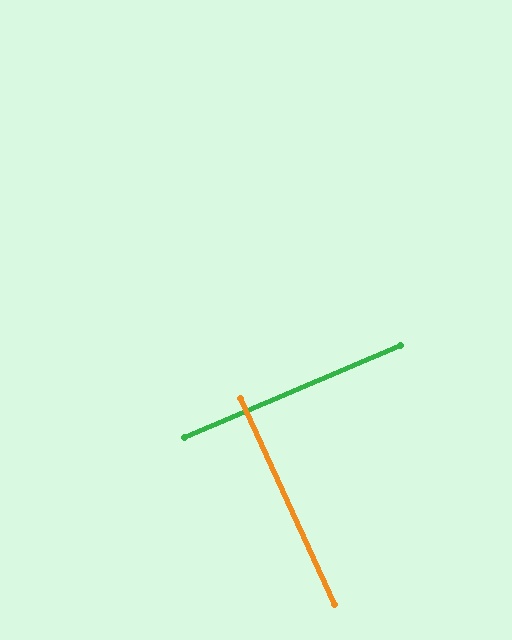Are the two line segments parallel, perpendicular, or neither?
Perpendicular — they meet at approximately 89°.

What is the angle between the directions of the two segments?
Approximately 89 degrees.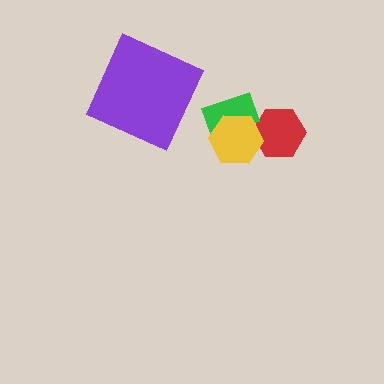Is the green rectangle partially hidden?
Yes, it is partially covered by another shape.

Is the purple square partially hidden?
No, no other shape covers it.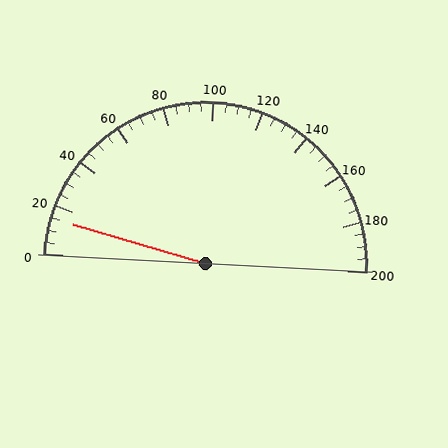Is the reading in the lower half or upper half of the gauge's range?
The reading is in the lower half of the range (0 to 200).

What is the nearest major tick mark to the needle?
The nearest major tick mark is 20.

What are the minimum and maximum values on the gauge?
The gauge ranges from 0 to 200.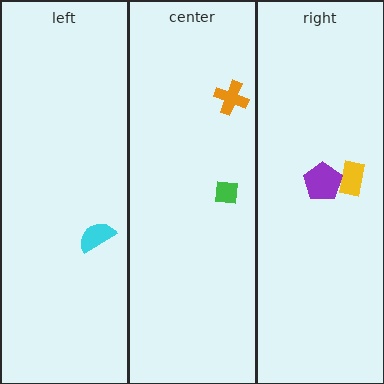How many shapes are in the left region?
1.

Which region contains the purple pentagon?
The right region.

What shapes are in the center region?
The green square, the orange cross.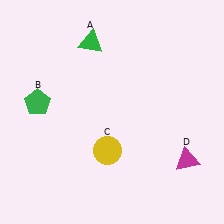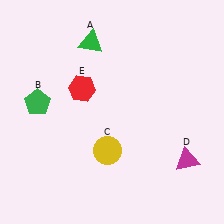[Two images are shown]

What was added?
A red hexagon (E) was added in Image 2.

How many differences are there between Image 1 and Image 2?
There is 1 difference between the two images.